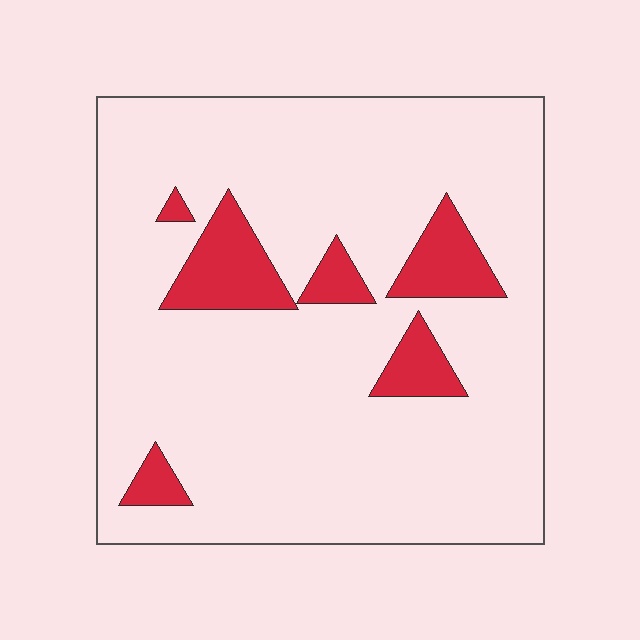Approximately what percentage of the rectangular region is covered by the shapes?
Approximately 15%.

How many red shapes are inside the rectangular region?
6.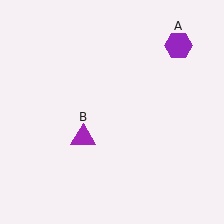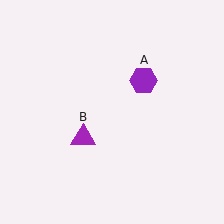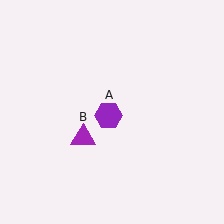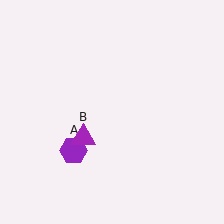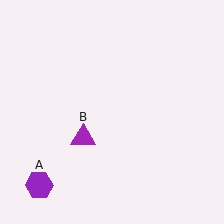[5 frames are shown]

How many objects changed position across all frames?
1 object changed position: purple hexagon (object A).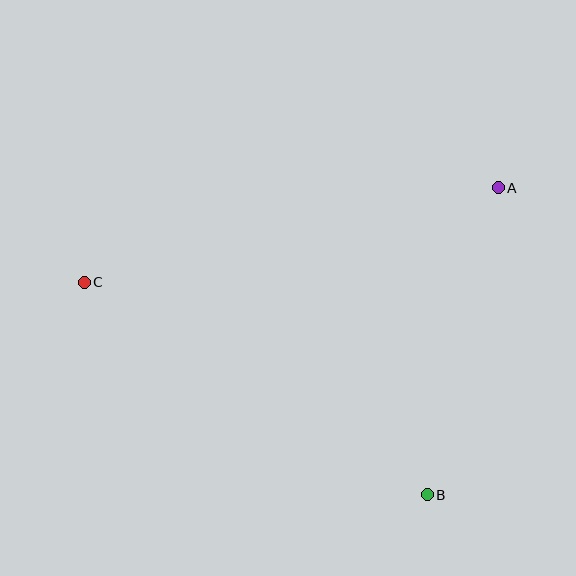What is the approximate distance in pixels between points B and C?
The distance between B and C is approximately 403 pixels.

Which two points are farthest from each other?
Points A and C are farthest from each other.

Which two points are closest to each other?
Points A and B are closest to each other.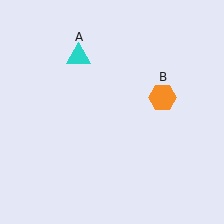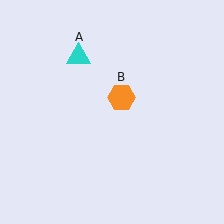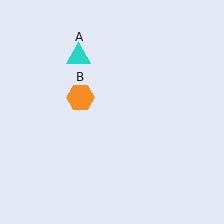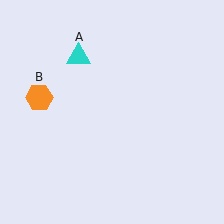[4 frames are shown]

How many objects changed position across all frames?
1 object changed position: orange hexagon (object B).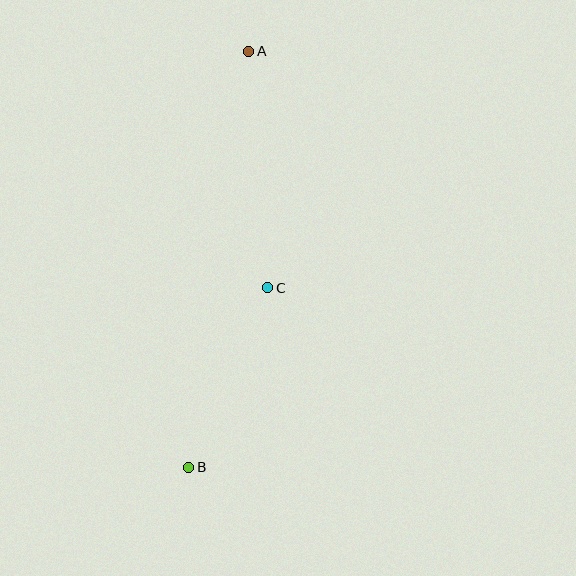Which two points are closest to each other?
Points B and C are closest to each other.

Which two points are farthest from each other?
Points A and B are farthest from each other.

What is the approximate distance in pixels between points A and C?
The distance between A and C is approximately 237 pixels.